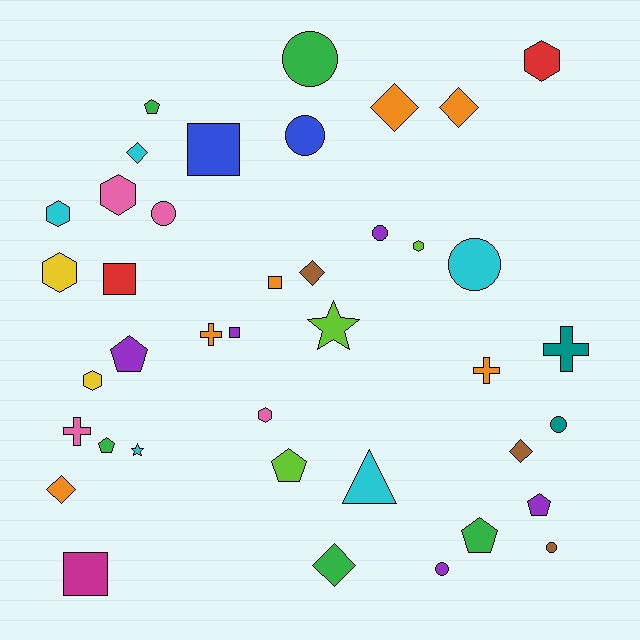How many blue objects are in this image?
There are 2 blue objects.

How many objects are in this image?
There are 40 objects.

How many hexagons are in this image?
There are 7 hexagons.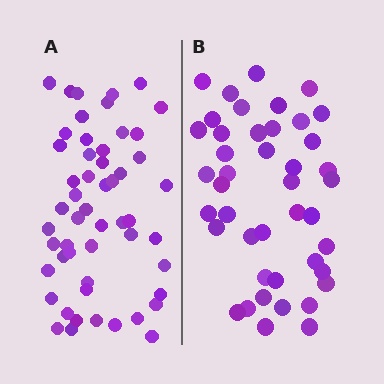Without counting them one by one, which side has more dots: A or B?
Region A (the left region) has more dots.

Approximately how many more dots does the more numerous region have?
Region A has roughly 10 or so more dots than region B.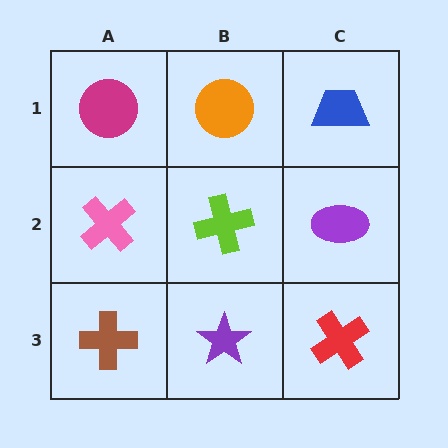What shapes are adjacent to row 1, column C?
A purple ellipse (row 2, column C), an orange circle (row 1, column B).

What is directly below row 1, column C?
A purple ellipse.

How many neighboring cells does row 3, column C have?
2.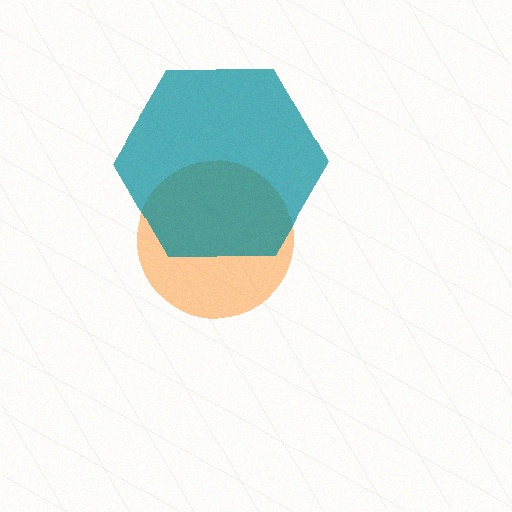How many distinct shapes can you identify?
There are 2 distinct shapes: an orange circle, a teal hexagon.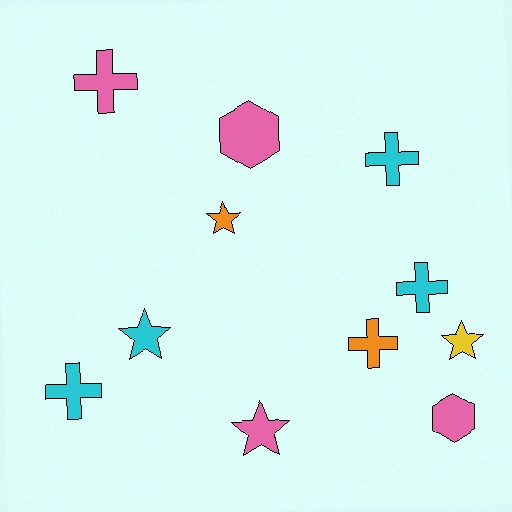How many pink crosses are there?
There is 1 pink cross.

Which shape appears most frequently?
Cross, with 5 objects.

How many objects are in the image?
There are 11 objects.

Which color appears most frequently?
Pink, with 4 objects.